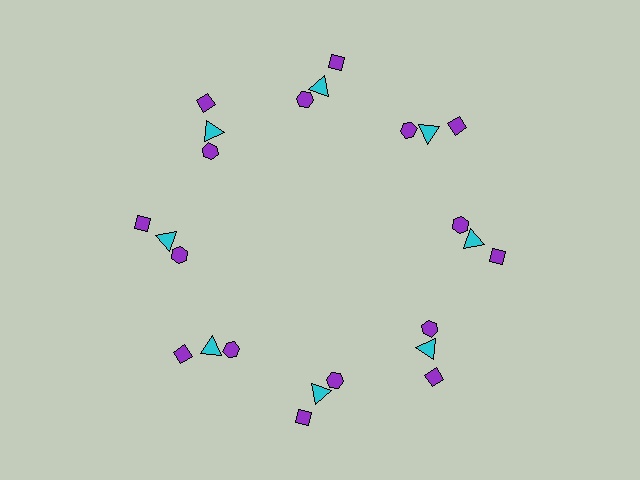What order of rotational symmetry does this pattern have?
This pattern has 8-fold rotational symmetry.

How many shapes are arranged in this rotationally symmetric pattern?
There are 24 shapes, arranged in 8 groups of 3.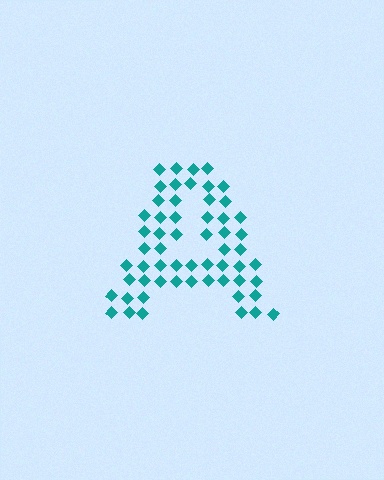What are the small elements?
The small elements are diamonds.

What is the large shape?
The large shape is the letter A.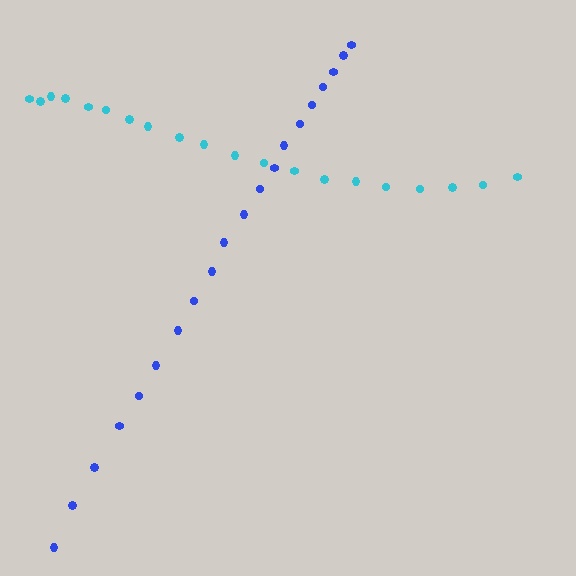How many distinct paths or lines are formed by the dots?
There are 2 distinct paths.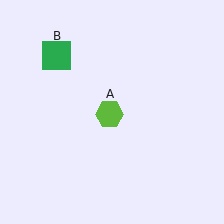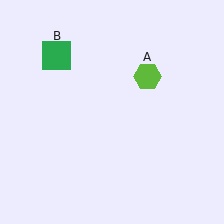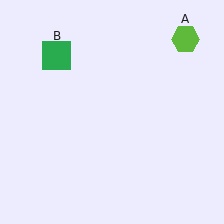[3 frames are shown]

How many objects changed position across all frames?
1 object changed position: lime hexagon (object A).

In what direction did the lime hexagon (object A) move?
The lime hexagon (object A) moved up and to the right.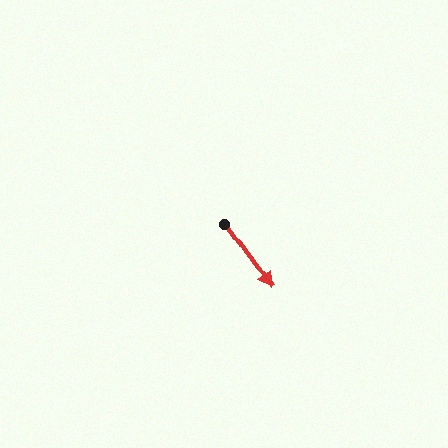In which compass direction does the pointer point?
Southeast.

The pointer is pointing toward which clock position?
Roughly 5 o'clock.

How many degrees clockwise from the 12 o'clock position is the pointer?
Approximately 144 degrees.